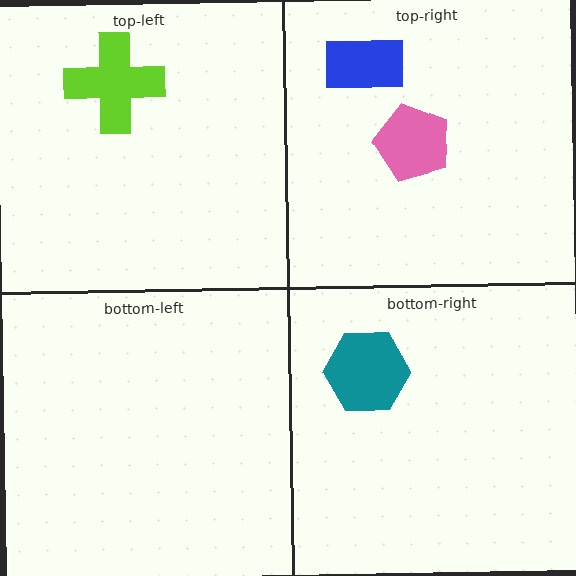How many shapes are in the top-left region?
1.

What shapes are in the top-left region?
The lime cross.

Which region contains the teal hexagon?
The bottom-right region.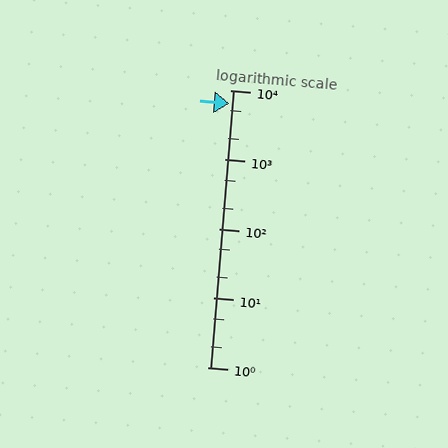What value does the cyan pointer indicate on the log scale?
The pointer indicates approximately 6500.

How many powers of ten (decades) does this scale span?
The scale spans 4 decades, from 1 to 10000.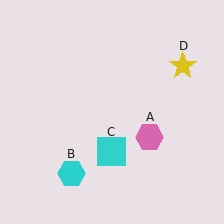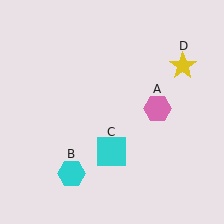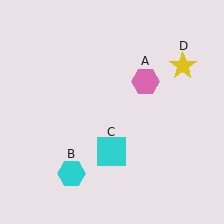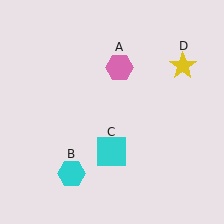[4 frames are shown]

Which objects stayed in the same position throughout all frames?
Cyan hexagon (object B) and cyan square (object C) and yellow star (object D) remained stationary.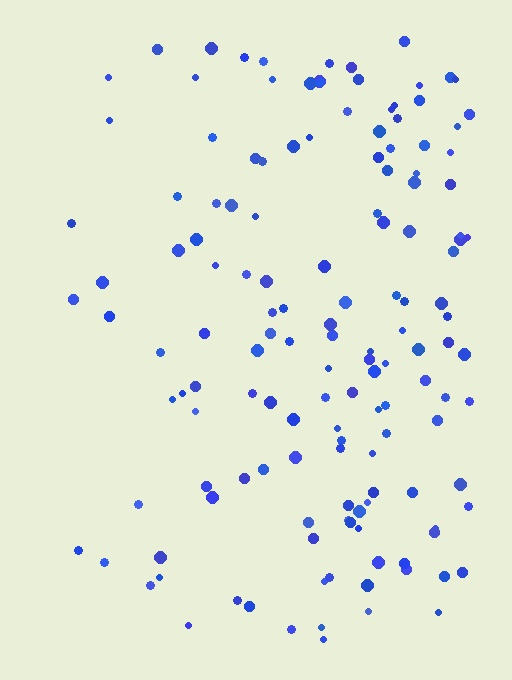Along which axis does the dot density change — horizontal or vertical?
Horizontal.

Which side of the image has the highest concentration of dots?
The right.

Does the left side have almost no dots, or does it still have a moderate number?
Still a moderate number, just noticeably fewer than the right.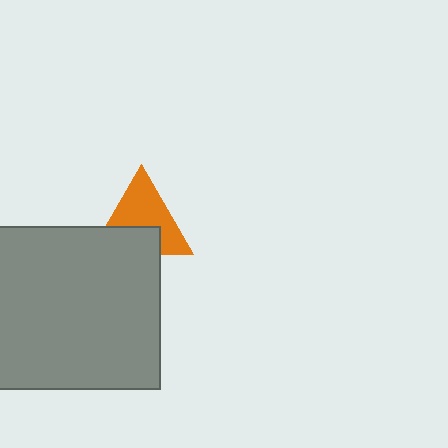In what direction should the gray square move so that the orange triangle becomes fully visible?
The gray square should move down. That is the shortest direction to clear the overlap and leave the orange triangle fully visible.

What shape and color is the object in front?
The object in front is a gray square.